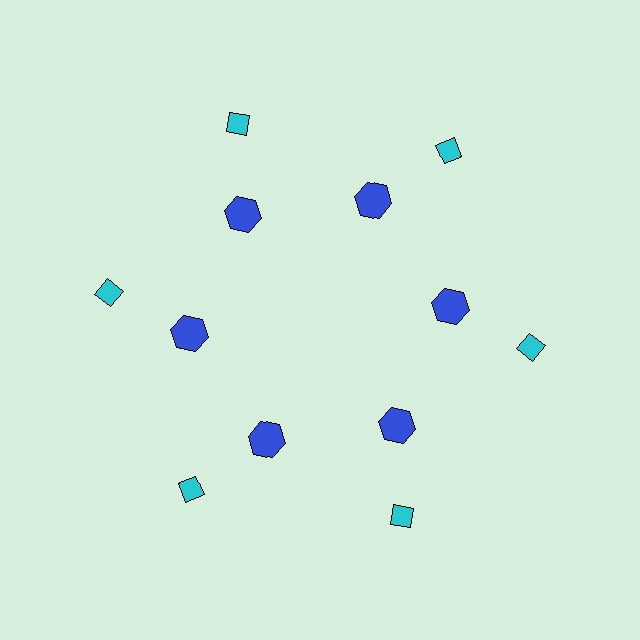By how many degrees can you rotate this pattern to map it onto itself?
The pattern maps onto itself every 60 degrees of rotation.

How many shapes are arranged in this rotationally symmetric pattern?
There are 12 shapes, arranged in 6 groups of 2.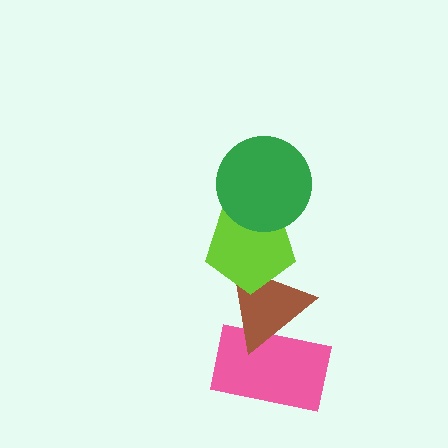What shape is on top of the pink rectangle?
The brown triangle is on top of the pink rectangle.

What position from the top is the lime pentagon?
The lime pentagon is 2nd from the top.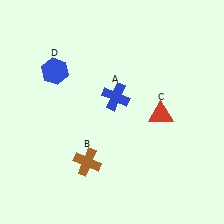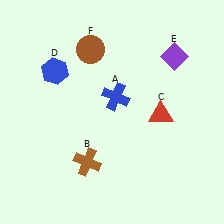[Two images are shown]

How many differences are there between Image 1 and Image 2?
There are 2 differences between the two images.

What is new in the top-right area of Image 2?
A purple diamond (E) was added in the top-right area of Image 2.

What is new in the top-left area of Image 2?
A brown circle (F) was added in the top-left area of Image 2.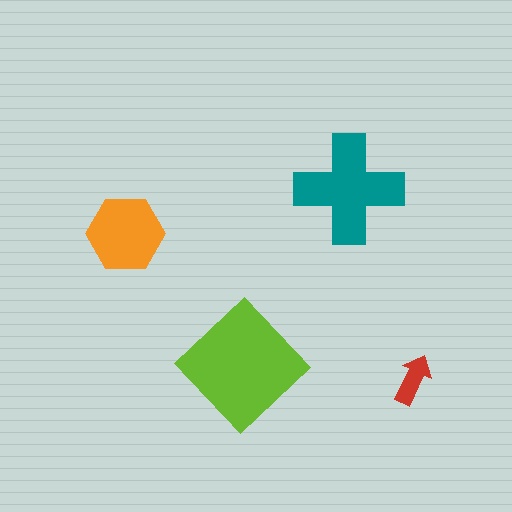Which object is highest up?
The teal cross is topmost.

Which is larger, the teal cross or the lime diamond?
The lime diamond.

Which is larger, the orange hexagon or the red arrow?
The orange hexagon.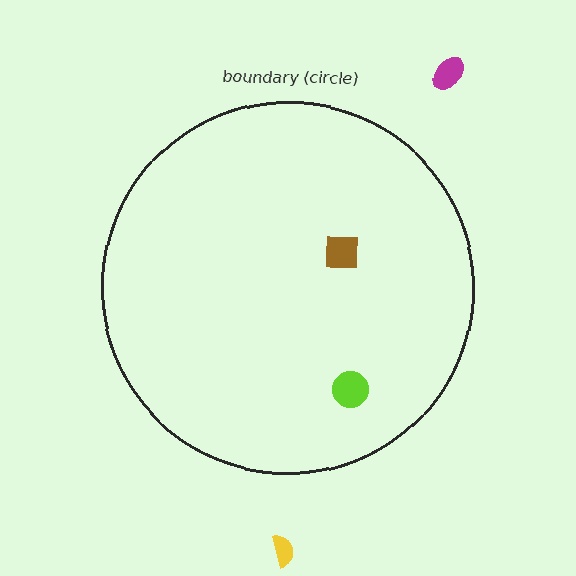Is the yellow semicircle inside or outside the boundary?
Outside.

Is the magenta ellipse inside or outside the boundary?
Outside.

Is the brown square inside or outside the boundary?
Inside.